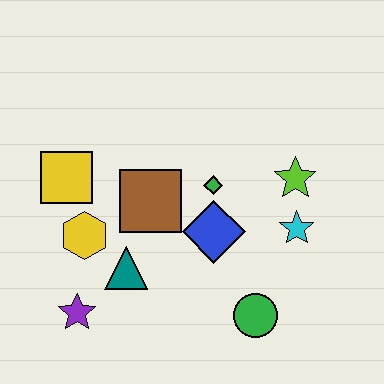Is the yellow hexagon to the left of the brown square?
Yes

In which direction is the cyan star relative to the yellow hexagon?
The cyan star is to the right of the yellow hexagon.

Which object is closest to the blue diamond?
The green diamond is closest to the blue diamond.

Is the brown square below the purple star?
No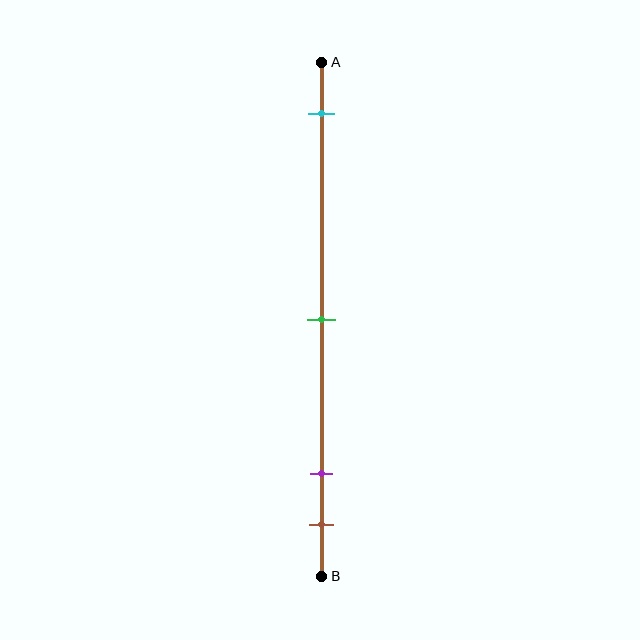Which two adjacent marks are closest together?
The purple and brown marks are the closest adjacent pair.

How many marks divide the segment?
There are 4 marks dividing the segment.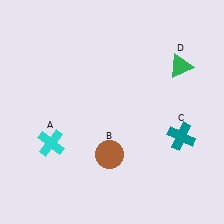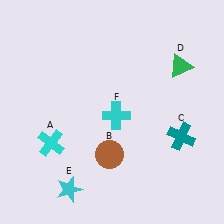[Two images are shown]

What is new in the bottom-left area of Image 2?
A cyan star (E) was added in the bottom-left area of Image 2.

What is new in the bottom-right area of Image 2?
A cyan cross (F) was added in the bottom-right area of Image 2.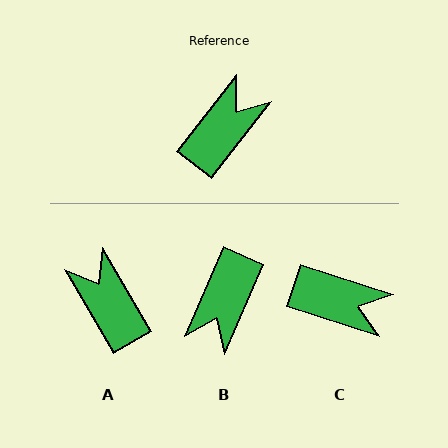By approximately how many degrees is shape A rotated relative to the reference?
Approximately 68 degrees counter-clockwise.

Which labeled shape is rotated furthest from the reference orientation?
B, about 165 degrees away.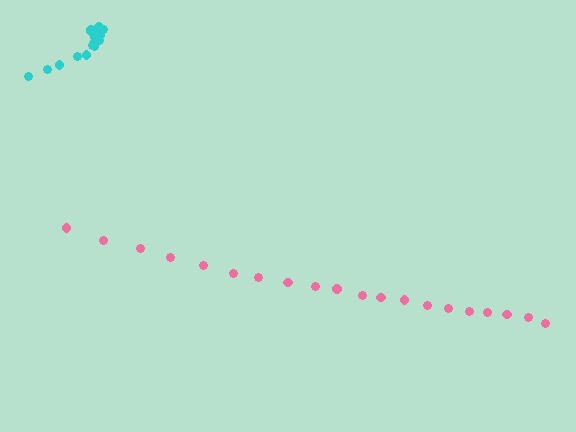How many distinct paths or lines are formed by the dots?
There are 2 distinct paths.